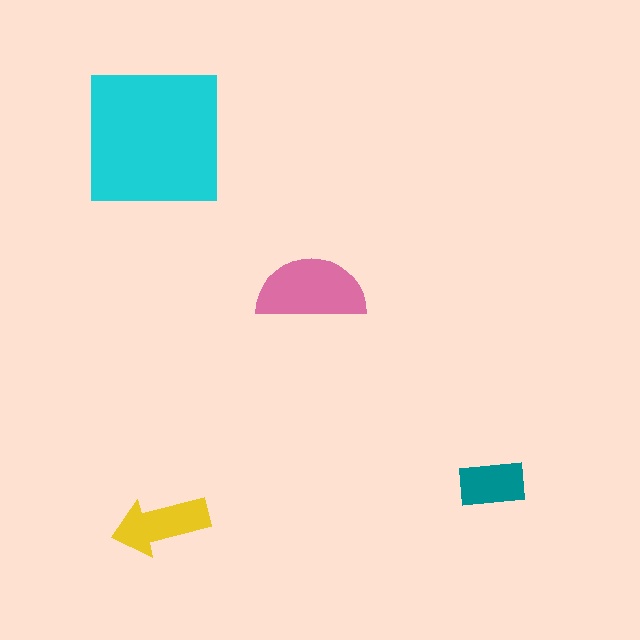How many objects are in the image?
There are 4 objects in the image.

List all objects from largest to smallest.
The cyan square, the pink semicircle, the yellow arrow, the teal rectangle.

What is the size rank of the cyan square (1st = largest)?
1st.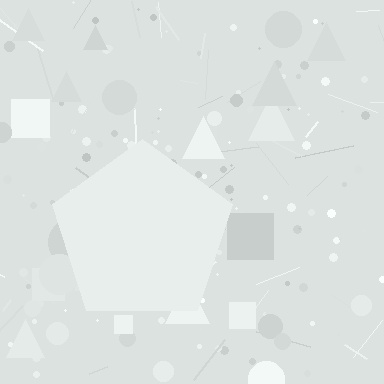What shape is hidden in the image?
A pentagon is hidden in the image.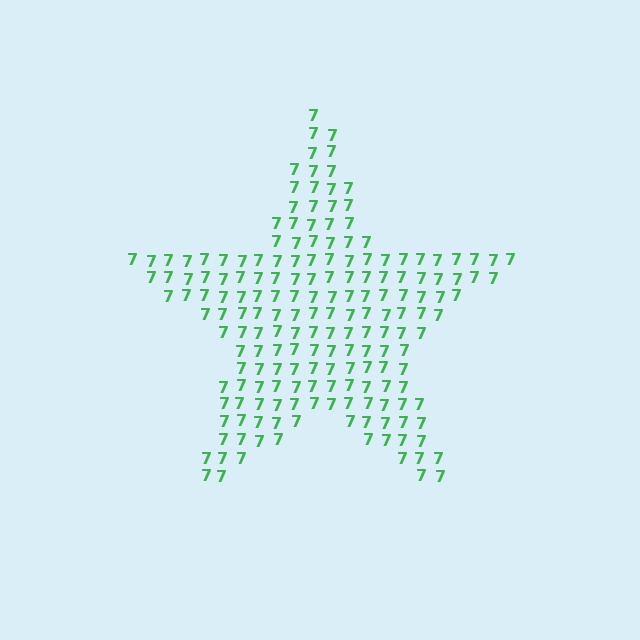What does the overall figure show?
The overall figure shows a star.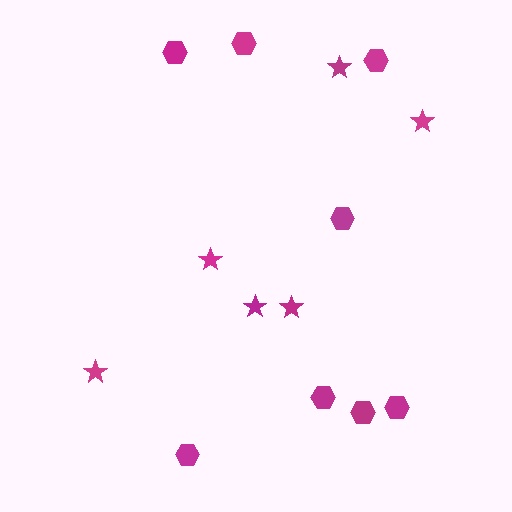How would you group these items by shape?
There are 2 groups: one group of stars (6) and one group of hexagons (8).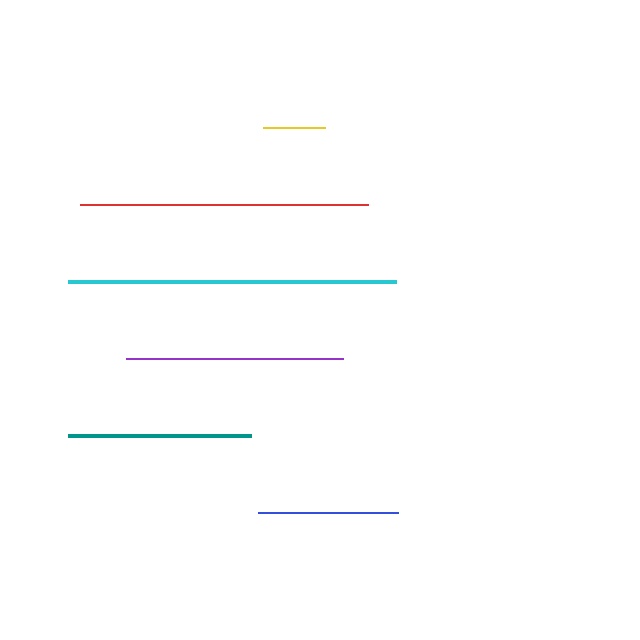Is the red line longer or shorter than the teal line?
The red line is longer than the teal line.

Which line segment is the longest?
The cyan line is the longest at approximately 327 pixels.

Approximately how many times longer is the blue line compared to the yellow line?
The blue line is approximately 2.2 times the length of the yellow line.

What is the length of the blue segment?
The blue segment is approximately 140 pixels long.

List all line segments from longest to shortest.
From longest to shortest: cyan, red, purple, teal, blue, yellow.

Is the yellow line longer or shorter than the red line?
The red line is longer than the yellow line.